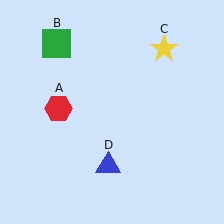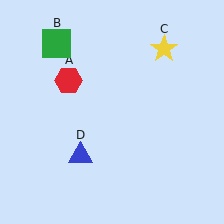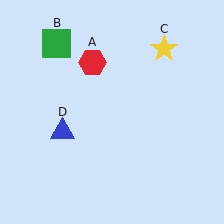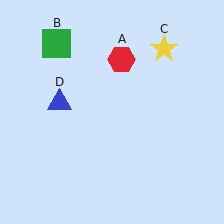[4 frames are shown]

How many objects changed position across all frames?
2 objects changed position: red hexagon (object A), blue triangle (object D).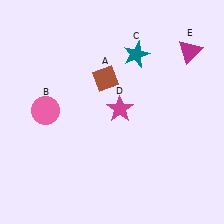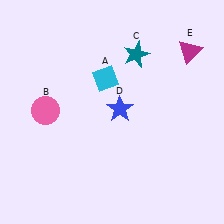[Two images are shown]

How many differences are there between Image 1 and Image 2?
There are 2 differences between the two images.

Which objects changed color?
A changed from brown to cyan. D changed from magenta to blue.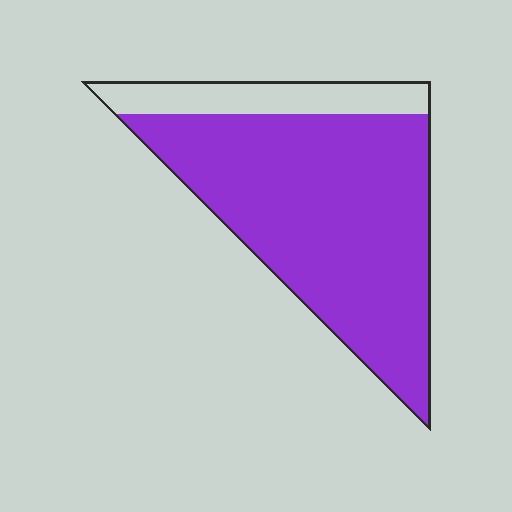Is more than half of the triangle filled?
Yes.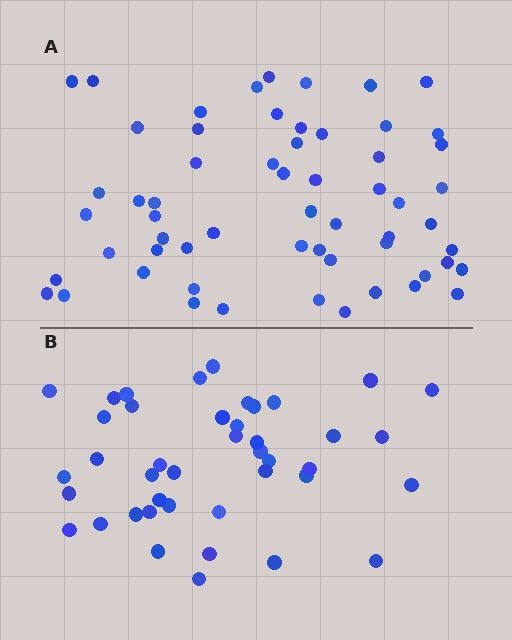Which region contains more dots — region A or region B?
Region A (the top region) has more dots.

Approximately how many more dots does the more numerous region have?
Region A has approximately 15 more dots than region B.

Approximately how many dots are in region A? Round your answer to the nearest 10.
About 60 dots. (The exact count is 59, which rounds to 60.)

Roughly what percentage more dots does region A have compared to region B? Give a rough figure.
About 40% more.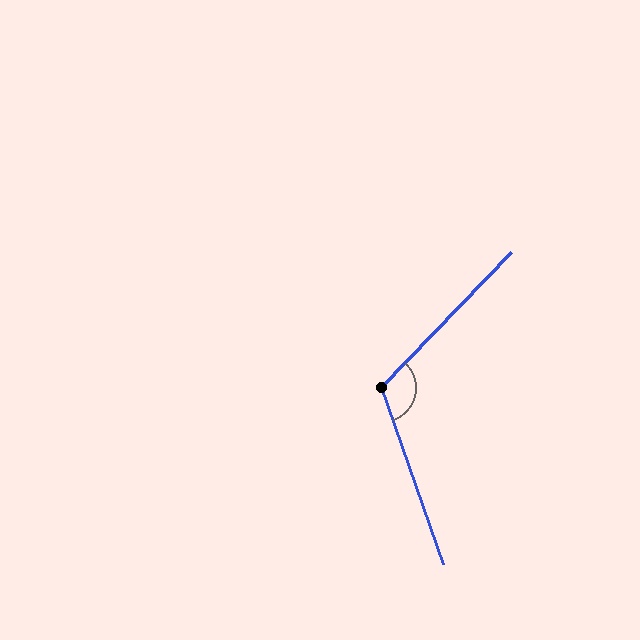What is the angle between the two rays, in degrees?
Approximately 117 degrees.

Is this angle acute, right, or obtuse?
It is obtuse.